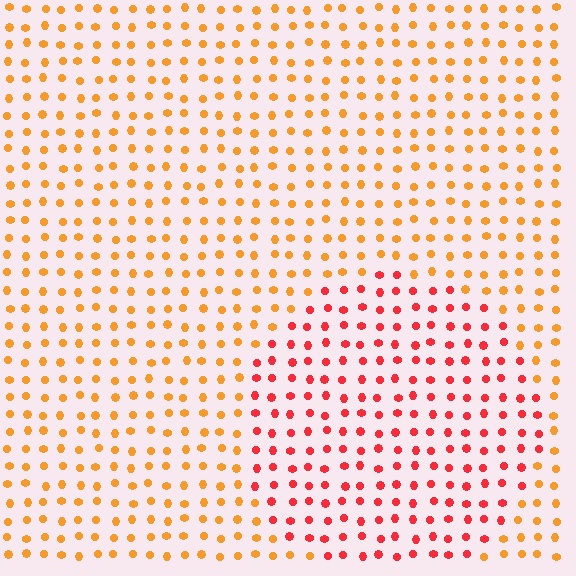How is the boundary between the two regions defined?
The boundary is defined purely by a slight shift in hue (about 38 degrees). Spacing, size, and orientation are identical on both sides.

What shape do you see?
I see a circle.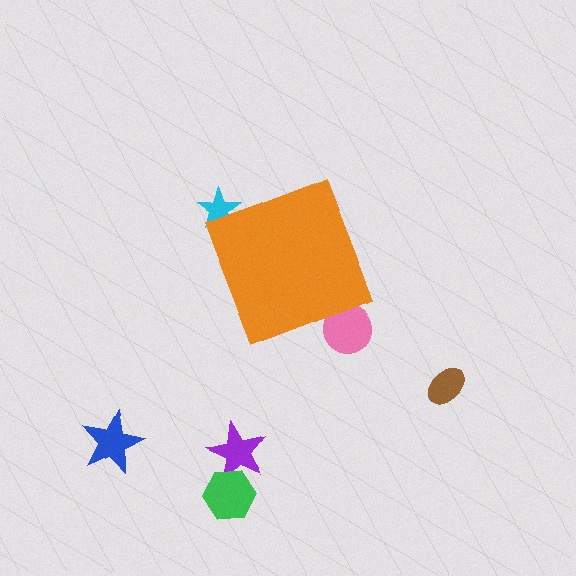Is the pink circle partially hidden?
Yes, the pink circle is partially hidden behind the orange diamond.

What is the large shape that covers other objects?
An orange diamond.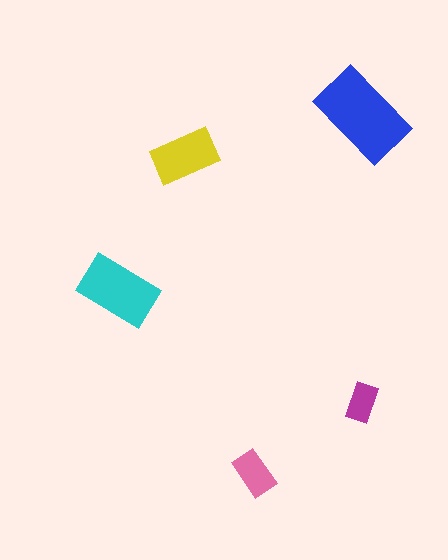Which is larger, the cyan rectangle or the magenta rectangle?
The cyan one.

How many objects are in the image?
There are 5 objects in the image.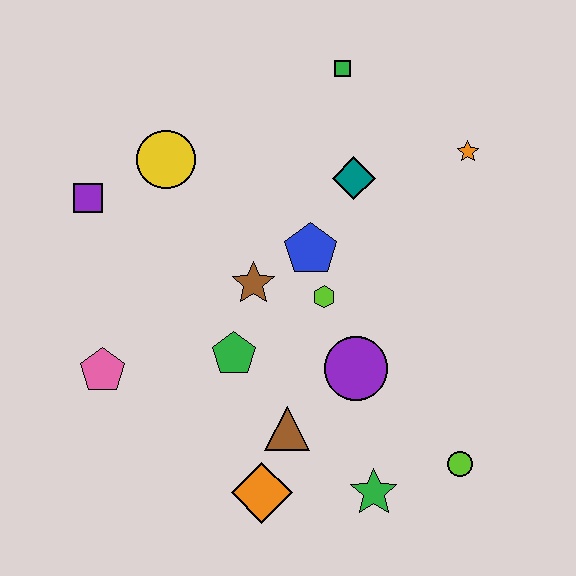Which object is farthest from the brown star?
The lime circle is farthest from the brown star.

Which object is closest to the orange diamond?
The brown triangle is closest to the orange diamond.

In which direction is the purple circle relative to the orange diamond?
The purple circle is above the orange diamond.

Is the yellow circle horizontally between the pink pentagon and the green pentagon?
Yes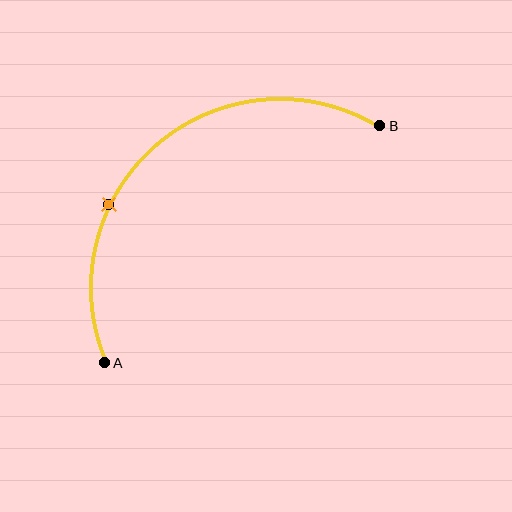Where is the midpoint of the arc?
The arc midpoint is the point on the curve farthest from the straight line joining A and B. It sits above and to the left of that line.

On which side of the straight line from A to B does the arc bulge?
The arc bulges above and to the left of the straight line connecting A and B.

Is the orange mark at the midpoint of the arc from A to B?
No. The orange mark lies on the arc but is closer to endpoint A. The arc midpoint would be at the point on the curve equidistant along the arc from both A and B.